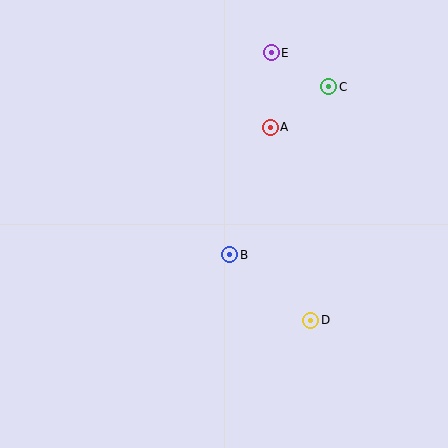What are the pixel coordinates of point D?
Point D is at (311, 320).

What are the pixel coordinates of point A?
Point A is at (270, 127).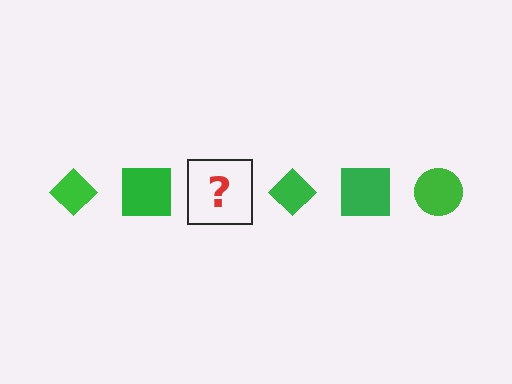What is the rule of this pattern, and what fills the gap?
The rule is that the pattern cycles through diamond, square, circle shapes in green. The gap should be filled with a green circle.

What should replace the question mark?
The question mark should be replaced with a green circle.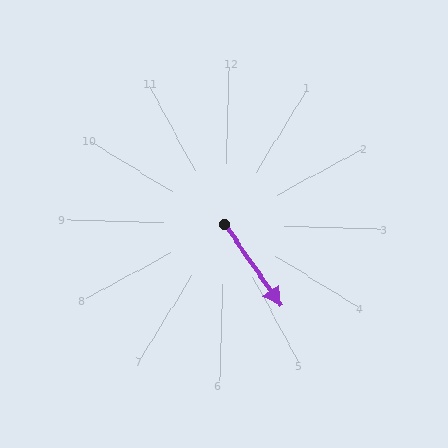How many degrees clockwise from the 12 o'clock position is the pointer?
Approximately 144 degrees.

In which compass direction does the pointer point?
Southeast.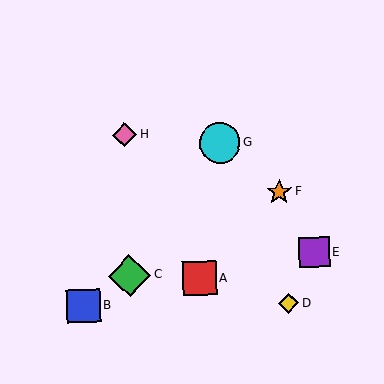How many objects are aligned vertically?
2 objects (C, H) are aligned vertically.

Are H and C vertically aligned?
Yes, both are at x≈125.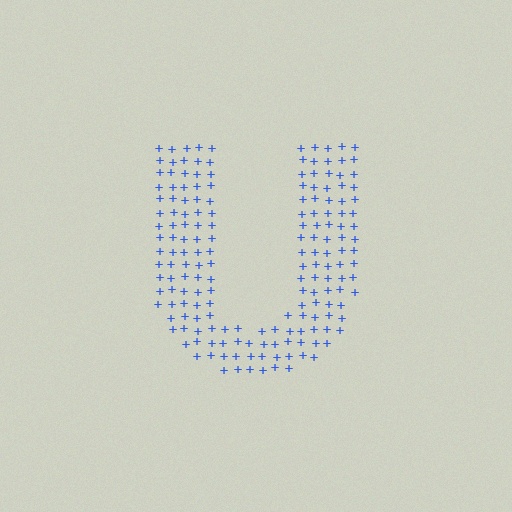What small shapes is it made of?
It is made of small plus signs.